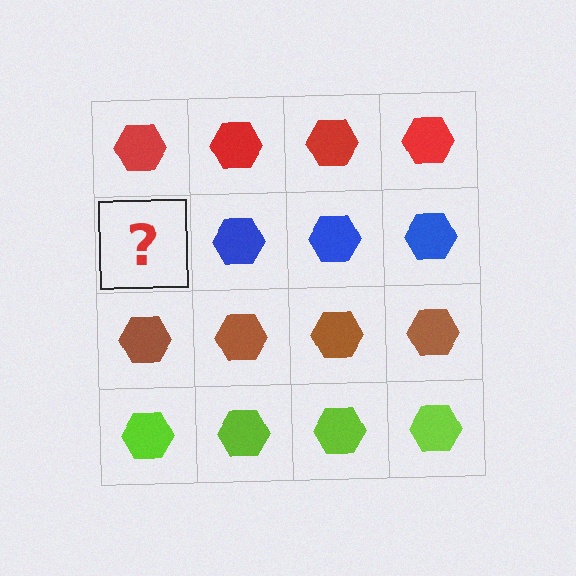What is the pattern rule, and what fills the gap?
The rule is that each row has a consistent color. The gap should be filled with a blue hexagon.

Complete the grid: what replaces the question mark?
The question mark should be replaced with a blue hexagon.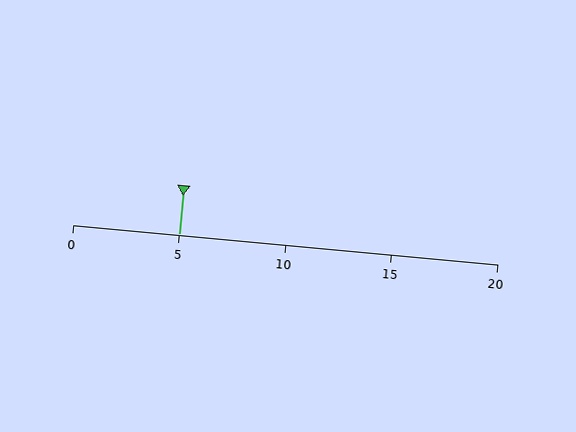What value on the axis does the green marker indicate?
The marker indicates approximately 5.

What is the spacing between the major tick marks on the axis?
The major ticks are spaced 5 apart.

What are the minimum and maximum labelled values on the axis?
The axis runs from 0 to 20.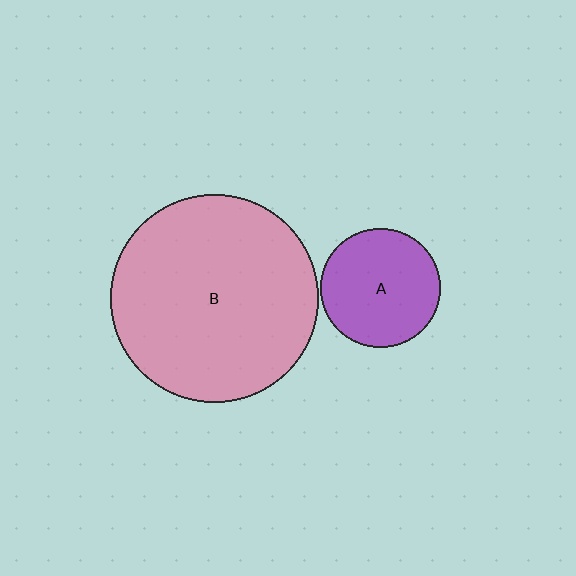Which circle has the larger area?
Circle B (pink).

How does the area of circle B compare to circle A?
Approximately 3.0 times.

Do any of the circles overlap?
No, none of the circles overlap.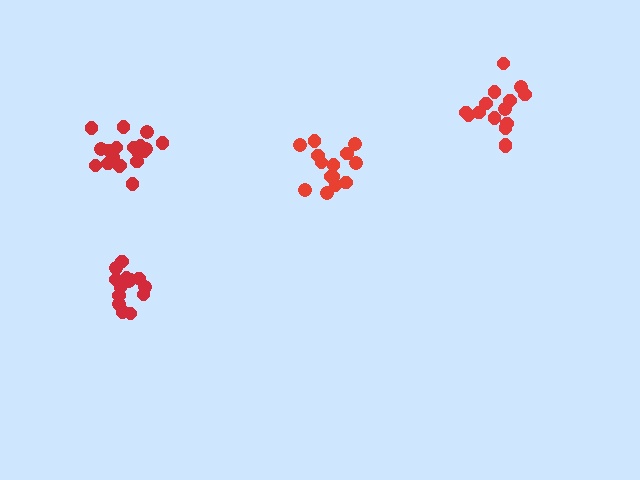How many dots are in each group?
Group 1: 15 dots, Group 2: 19 dots, Group 3: 15 dots, Group 4: 15 dots (64 total).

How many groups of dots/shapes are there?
There are 4 groups.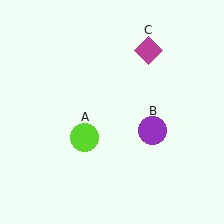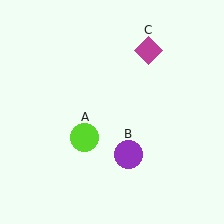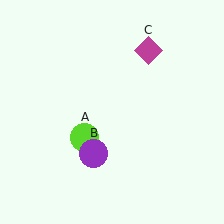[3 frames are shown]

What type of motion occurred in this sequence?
The purple circle (object B) rotated clockwise around the center of the scene.